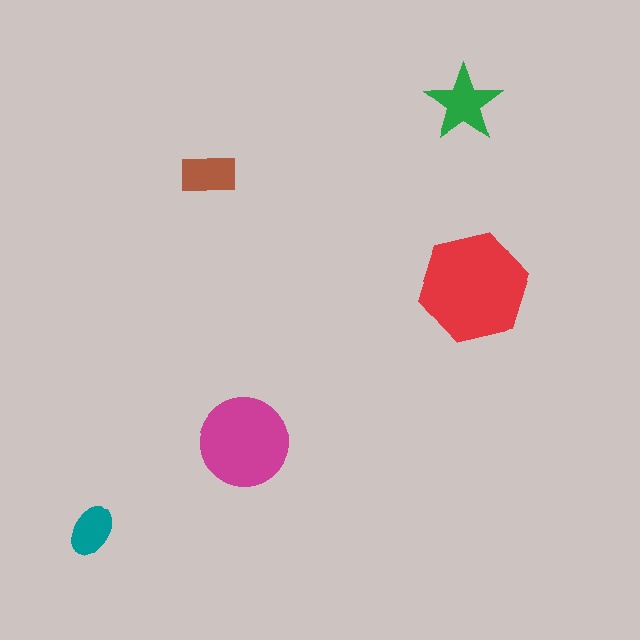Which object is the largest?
The red hexagon.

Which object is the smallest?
The teal ellipse.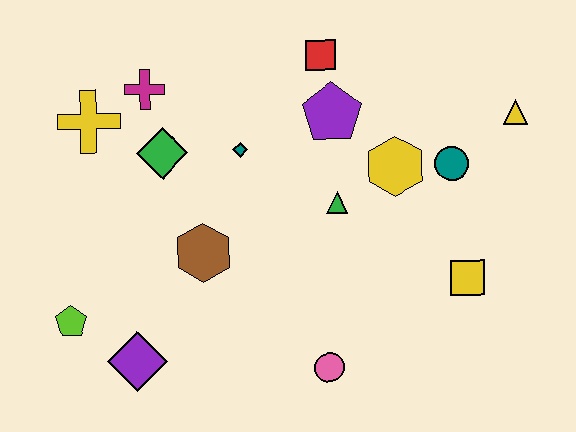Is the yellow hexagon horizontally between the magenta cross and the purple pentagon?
No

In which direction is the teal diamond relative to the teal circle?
The teal diamond is to the left of the teal circle.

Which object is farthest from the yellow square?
The yellow cross is farthest from the yellow square.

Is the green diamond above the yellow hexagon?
Yes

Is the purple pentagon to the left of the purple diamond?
No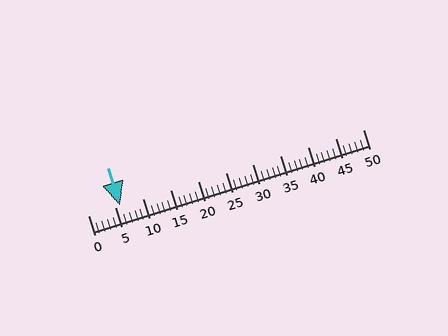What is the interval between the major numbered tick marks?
The major tick marks are spaced 5 units apart.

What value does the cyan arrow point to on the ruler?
The cyan arrow points to approximately 6.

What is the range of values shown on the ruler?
The ruler shows values from 0 to 50.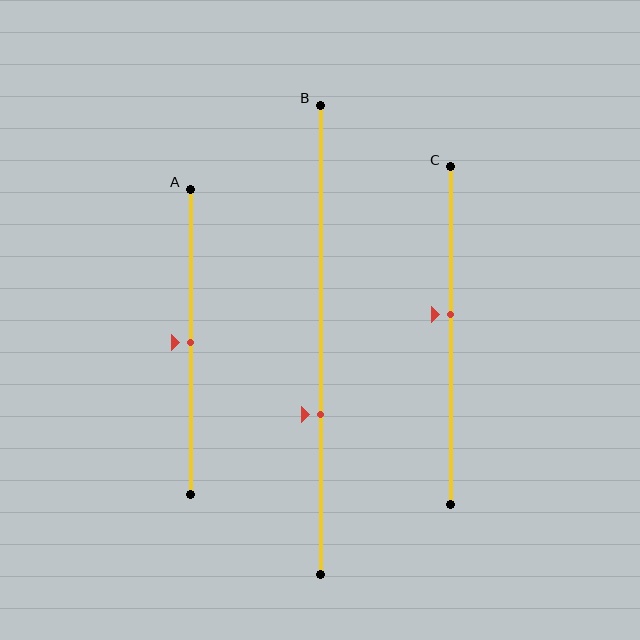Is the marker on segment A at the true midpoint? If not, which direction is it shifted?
Yes, the marker on segment A is at the true midpoint.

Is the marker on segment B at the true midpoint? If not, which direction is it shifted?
No, the marker on segment B is shifted downward by about 16% of the segment length.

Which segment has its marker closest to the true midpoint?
Segment A has its marker closest to the true midpoint.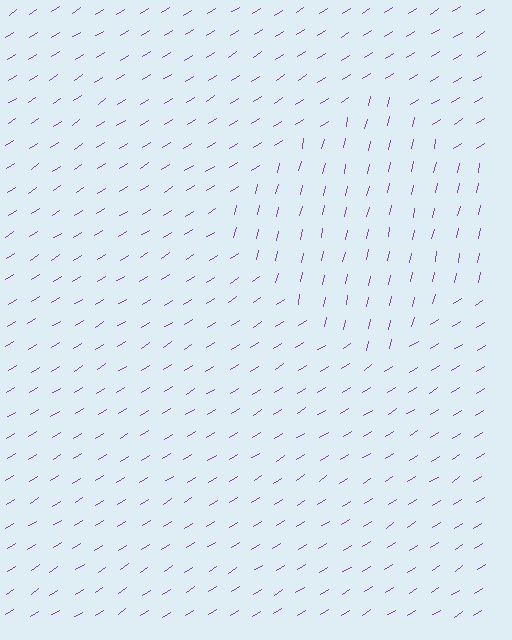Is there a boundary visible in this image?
Yes, there is a texture boundary formed by a change in line orientation.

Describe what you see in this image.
The image is filled with small purple line segments. A diamond region in the image has lines oriented differently from the surrounding lines, creating a visible texture boundary.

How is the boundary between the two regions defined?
The boundary is defined purely by a change in line orientation (approximately 45 degrees difference). All lines are the same color and thickness.